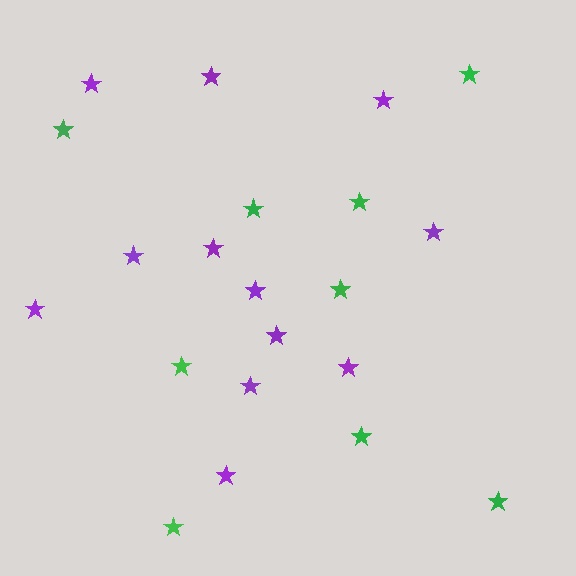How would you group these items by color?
There are 2 groups: one group of green stars (9) and one group of purple stars (12).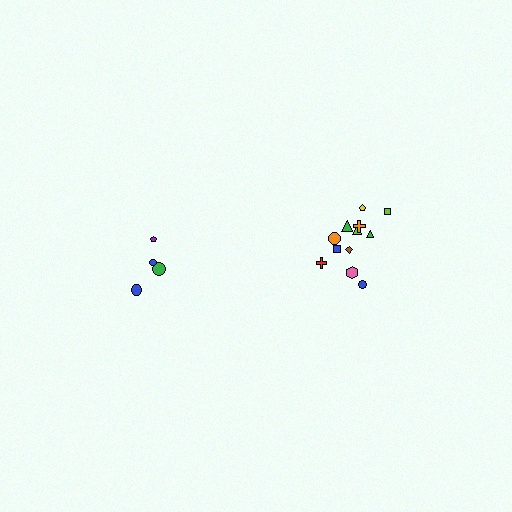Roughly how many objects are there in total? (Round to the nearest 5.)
Roughly 15 objects in total.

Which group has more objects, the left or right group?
The right group.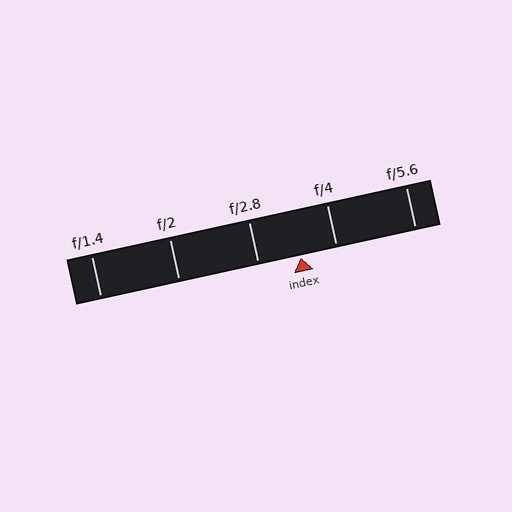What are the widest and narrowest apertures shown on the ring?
The widest aperture shown is f/1.4 and the narrowest is f/5.6.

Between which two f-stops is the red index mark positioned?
The index mark is between f/2.8 and f/4.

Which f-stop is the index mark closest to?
The index mark is closest to f/4.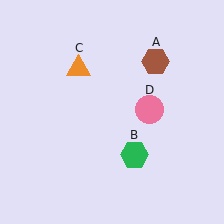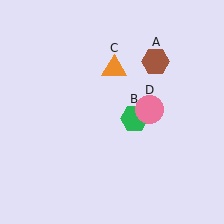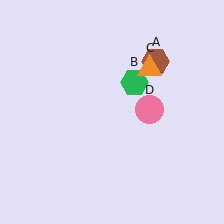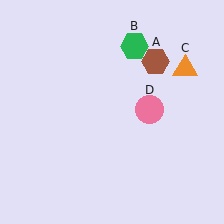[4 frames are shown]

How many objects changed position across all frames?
2 objects changed position: green hexagon (object B), orange triangle (object C).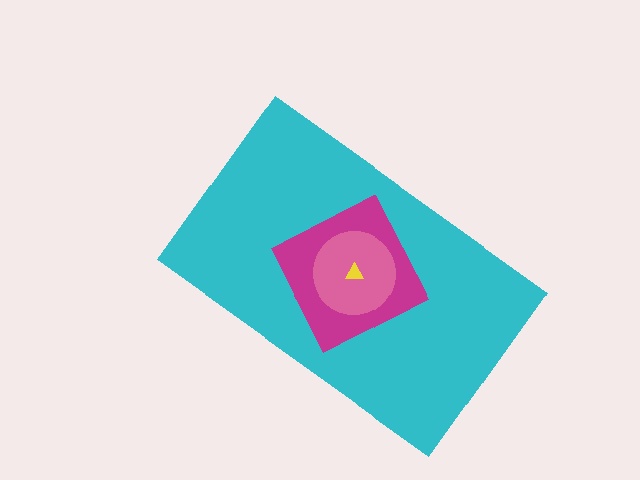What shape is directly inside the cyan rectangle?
The magenta diamond.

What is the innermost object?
The yellow triangle.